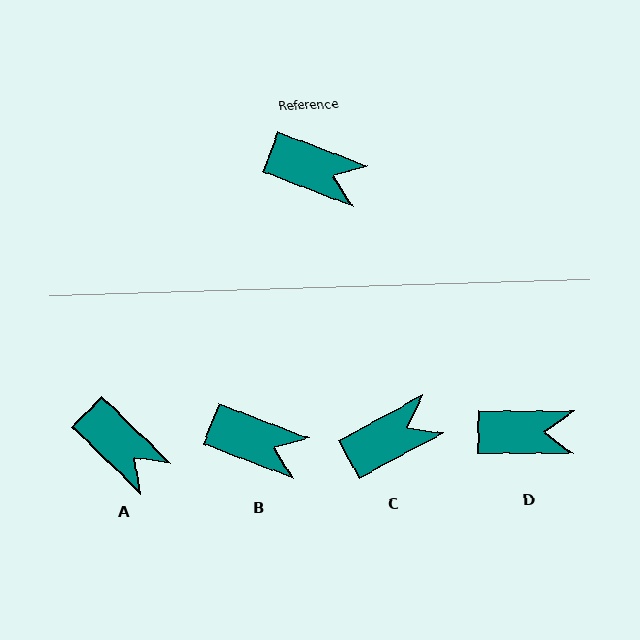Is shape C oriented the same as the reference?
No, it is off by about 50 degrees.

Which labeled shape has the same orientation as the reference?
B.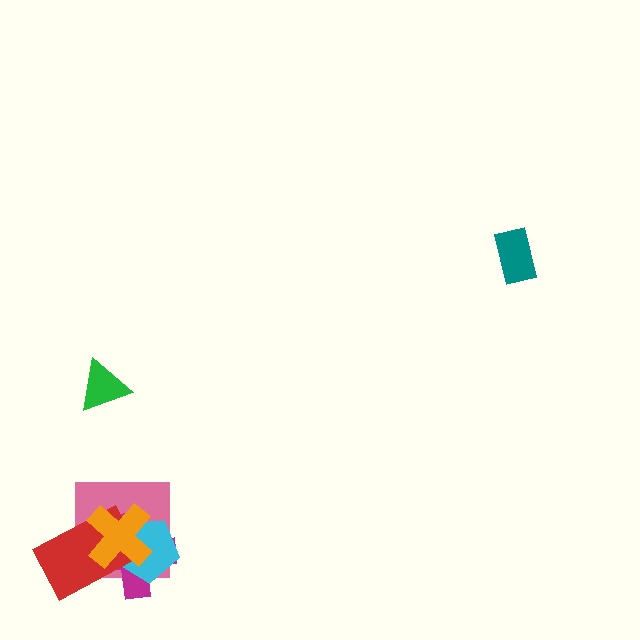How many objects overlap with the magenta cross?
4 objects overlap with the magenta cross.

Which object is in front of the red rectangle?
The orange cross is in front of the red rectangle.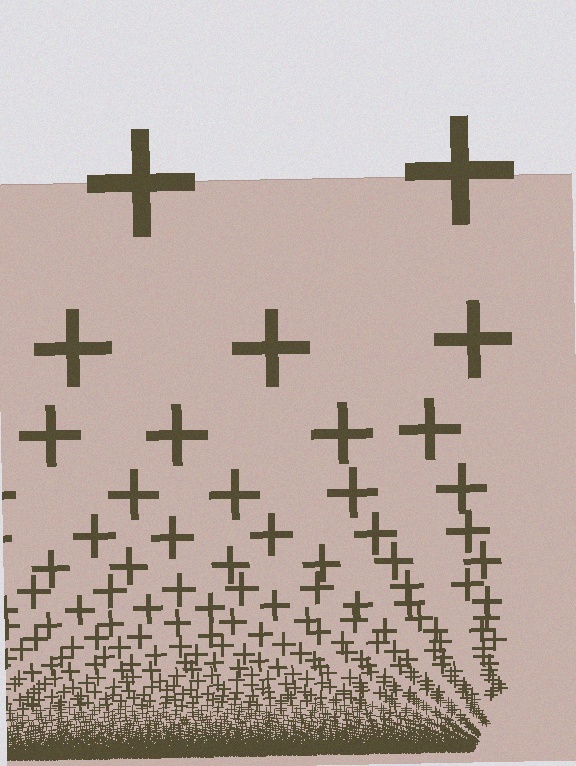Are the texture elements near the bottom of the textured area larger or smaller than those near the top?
Smaller. The gradient is inverted — elements near the bottom are smaller and denser.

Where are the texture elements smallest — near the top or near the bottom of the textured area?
Near the bottom.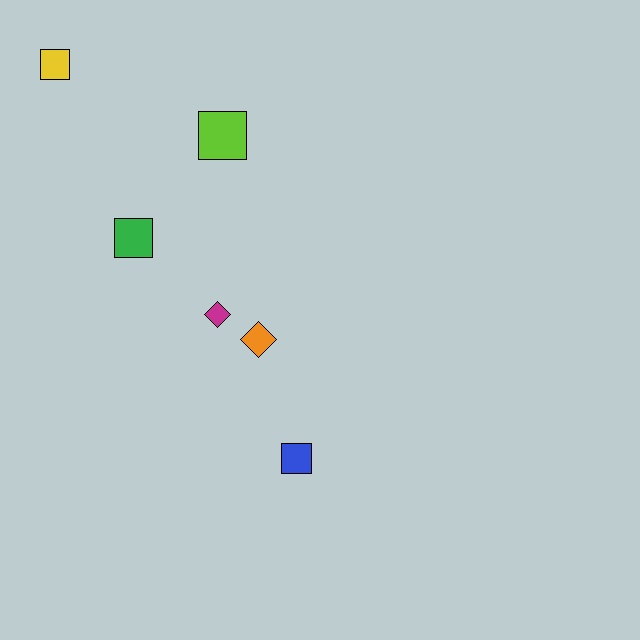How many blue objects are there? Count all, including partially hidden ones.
There is 1 blue object.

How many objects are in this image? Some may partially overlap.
There are 6 objects.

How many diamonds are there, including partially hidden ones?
There are 2 diamonds.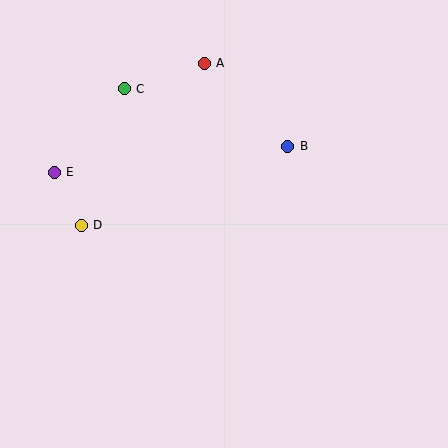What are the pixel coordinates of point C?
Point C is at (124, 89).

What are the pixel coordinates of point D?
Point D is at (81, 225).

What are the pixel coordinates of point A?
Point A is at (204, 63).